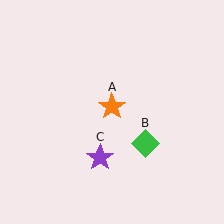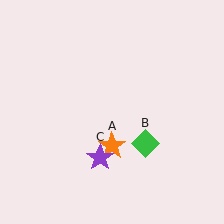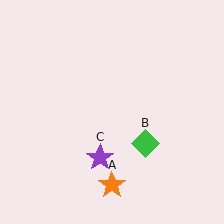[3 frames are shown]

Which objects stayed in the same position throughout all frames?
Green diamond (object B) and purple star (object C) remained stationary.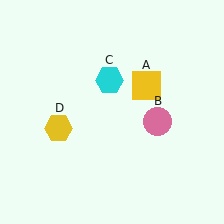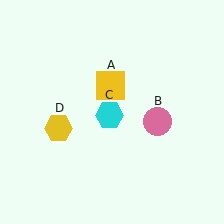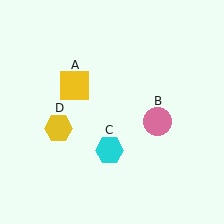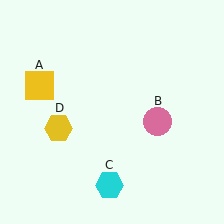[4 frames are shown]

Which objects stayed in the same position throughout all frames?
Pink circle (object B) and yellow hexagon (object D) remained stationary.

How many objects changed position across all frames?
2 objects changed position: yellow square (object A), cyan hexagon (object C).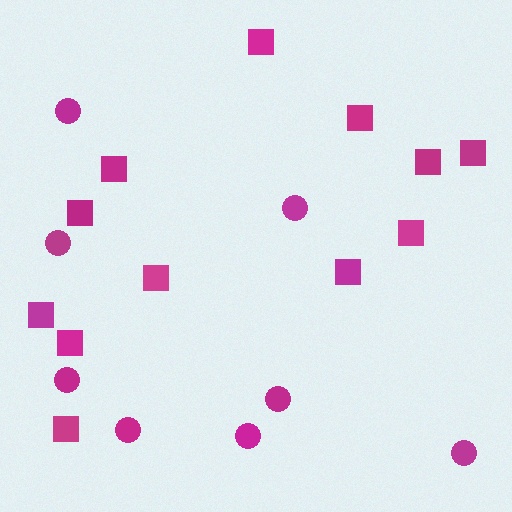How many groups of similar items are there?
There are 2 groups: one group of circles (8) and one group of squares (12).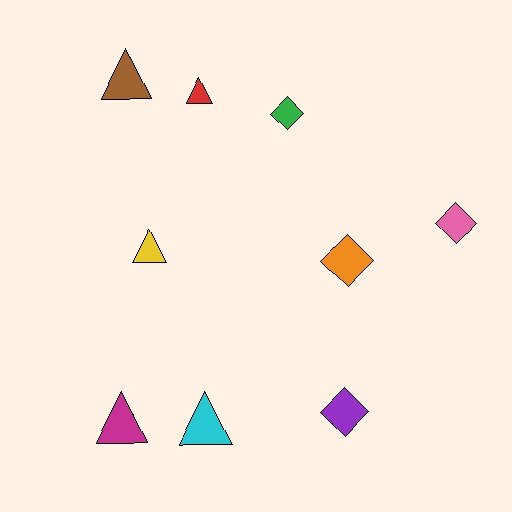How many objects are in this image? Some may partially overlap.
There are 9 objects.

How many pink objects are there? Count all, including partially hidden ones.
There is 1 pink object.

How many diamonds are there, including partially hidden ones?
There are 4 diamonds.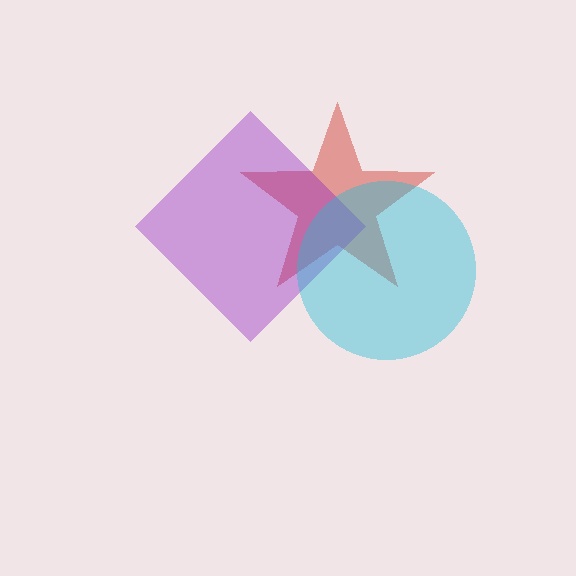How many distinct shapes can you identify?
There are 3 distinct shapes: a red star, a purple diamond, a cyan circle.